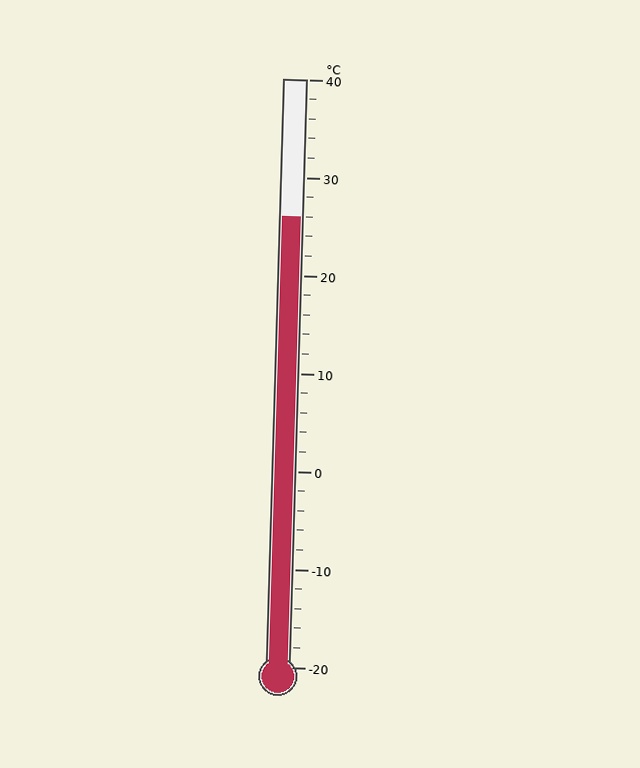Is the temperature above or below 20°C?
The temperature is above 20°C.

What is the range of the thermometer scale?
The thermometer scale ranges from -20°C to 40°C.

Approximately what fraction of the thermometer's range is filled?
The thermometer is filled to approximately 75% of its range.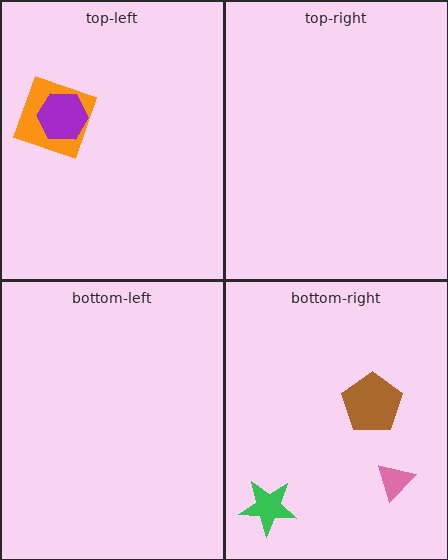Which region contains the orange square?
The top-left region.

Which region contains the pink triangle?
The bottom-right region.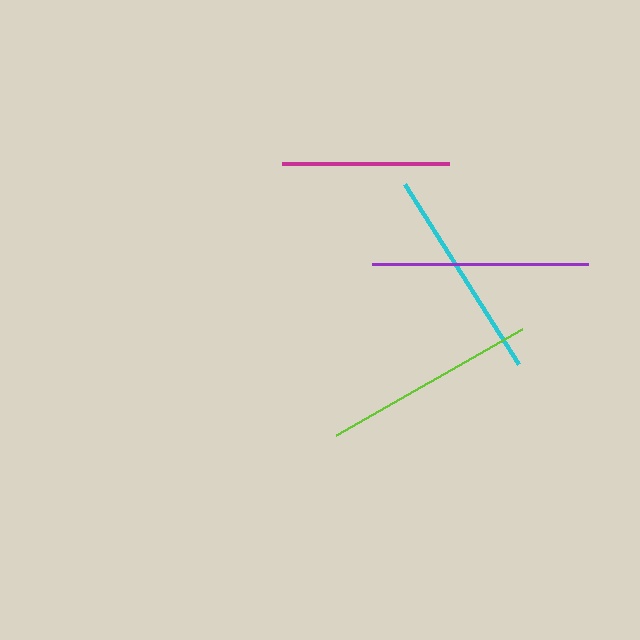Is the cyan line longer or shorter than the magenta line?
The cyan line is longer than the magenta line.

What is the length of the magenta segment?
The magenta segment is approximately 166 pixels long.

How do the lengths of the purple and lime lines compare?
The purple and lime lines are approximately the same length.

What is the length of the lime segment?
The lime segment is approximately 214 pixels long.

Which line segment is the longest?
The purple line is the longest at approximately 216 pixels.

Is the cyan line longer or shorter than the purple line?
The purple line is longer than the cyan line.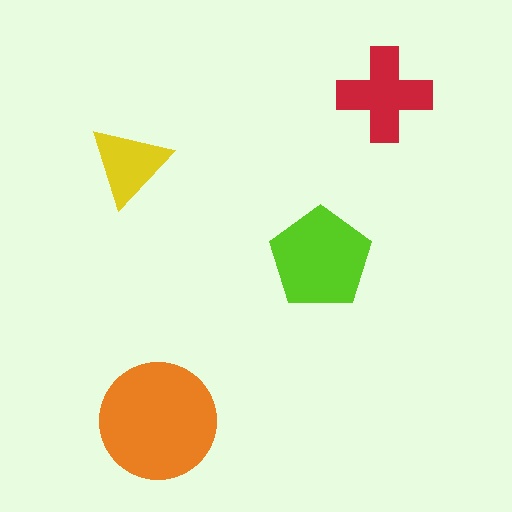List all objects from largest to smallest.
The orange circle, the lime pentagon, the red cross, the yellow triangle.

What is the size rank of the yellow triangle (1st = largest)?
4th.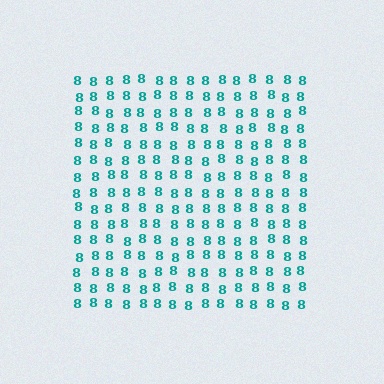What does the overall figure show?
The overall figure shows a square.